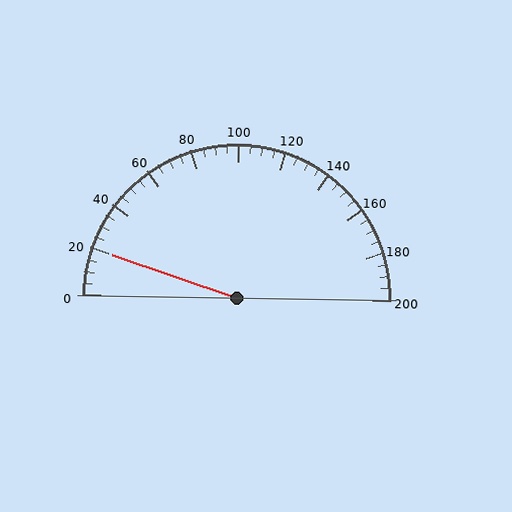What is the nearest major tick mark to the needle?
The nearest major tick mark is 20.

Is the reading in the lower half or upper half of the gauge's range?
The reading is in the lower half of the range (0 to 200).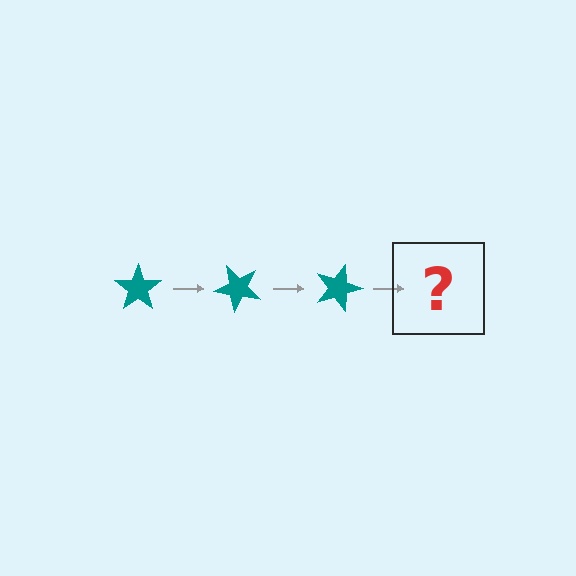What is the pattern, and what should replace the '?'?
The pattern is that the star rotates 45 degrees each step. The '?' should be a teal star rotated 135 degrees.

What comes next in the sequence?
The next element should be a teal star rotated 135 degrees.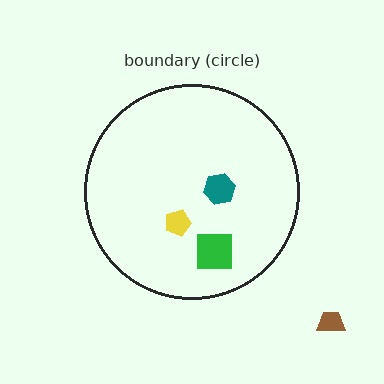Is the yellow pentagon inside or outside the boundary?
Inside.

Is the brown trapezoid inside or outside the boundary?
Outside.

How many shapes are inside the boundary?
3 inside, 1 outside.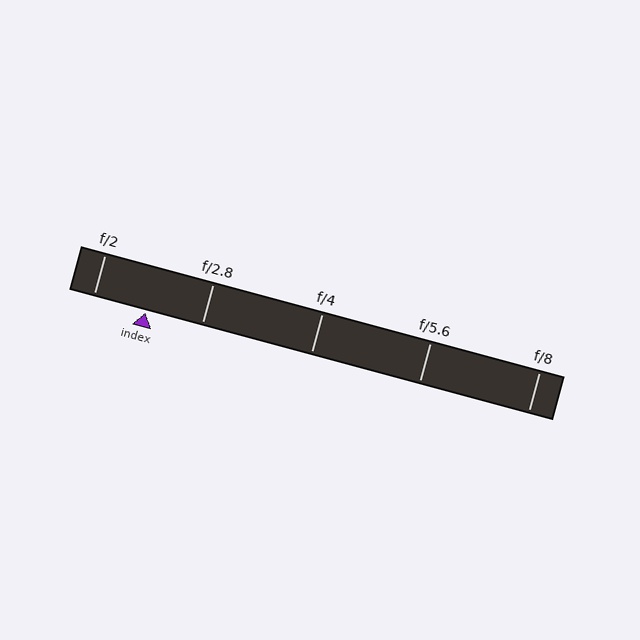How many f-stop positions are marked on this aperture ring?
There are 5 f-stop positions marked.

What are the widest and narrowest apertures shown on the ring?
The widest aperture shown is f/2 and the narrowest is f/8.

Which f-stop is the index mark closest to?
The index mark is closest to f/2.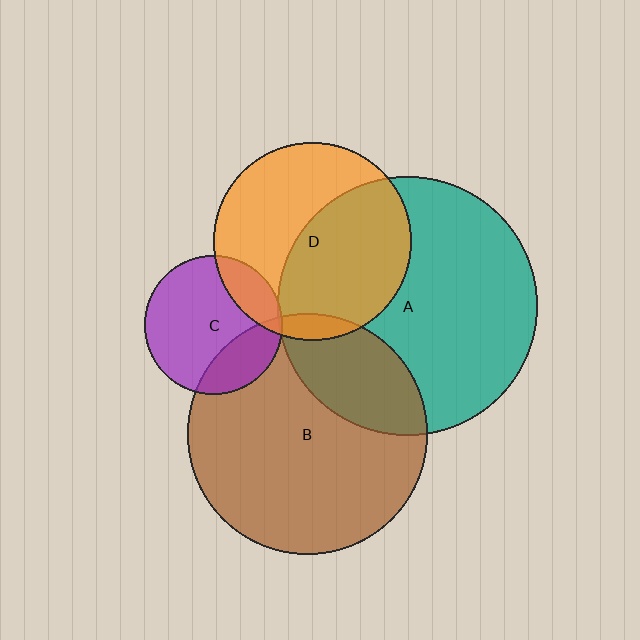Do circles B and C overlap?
Yes.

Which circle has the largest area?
Circle A (teal).